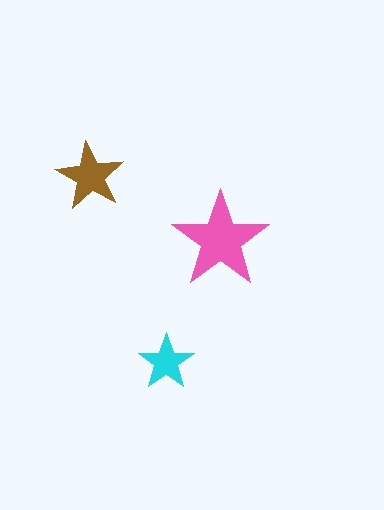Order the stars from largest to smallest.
the pink one, the brown one, the cyan one.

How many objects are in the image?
There are 3 objects in the image.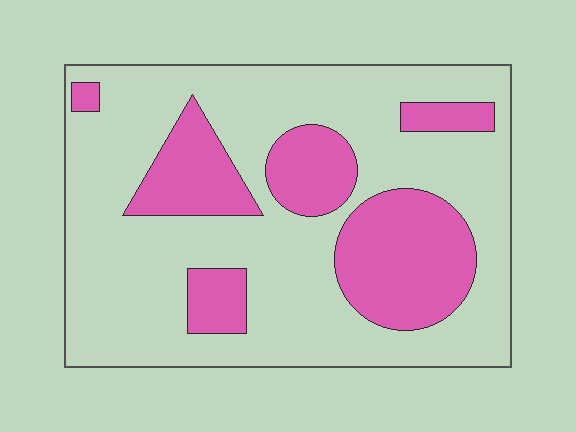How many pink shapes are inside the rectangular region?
6.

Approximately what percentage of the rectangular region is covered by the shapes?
Approximately 30%.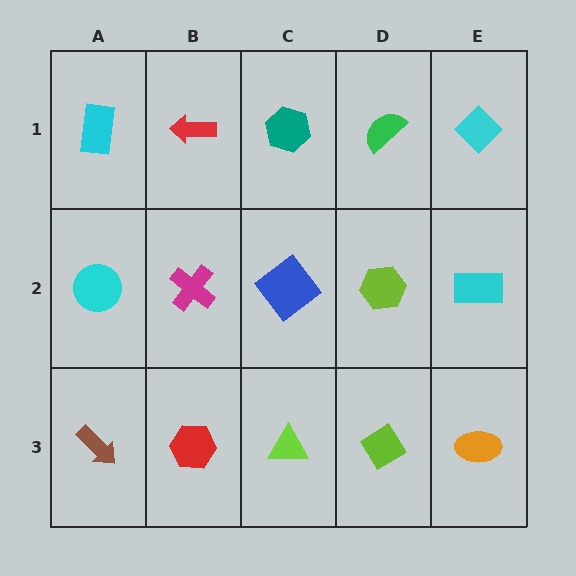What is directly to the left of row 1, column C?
A red arrow.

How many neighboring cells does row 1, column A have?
2.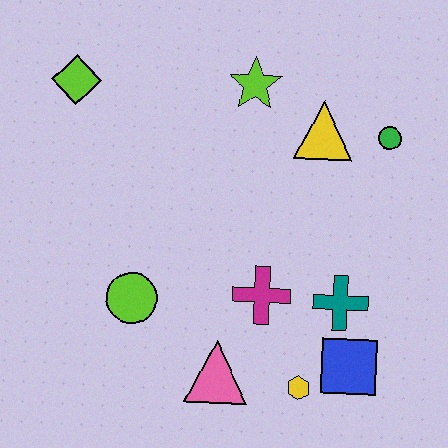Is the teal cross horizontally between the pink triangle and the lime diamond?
No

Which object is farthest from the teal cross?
The lime diamond is farthest from the teal cross.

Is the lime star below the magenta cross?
No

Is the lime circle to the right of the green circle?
No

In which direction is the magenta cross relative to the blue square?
The magenta cross is to the left of the blue square.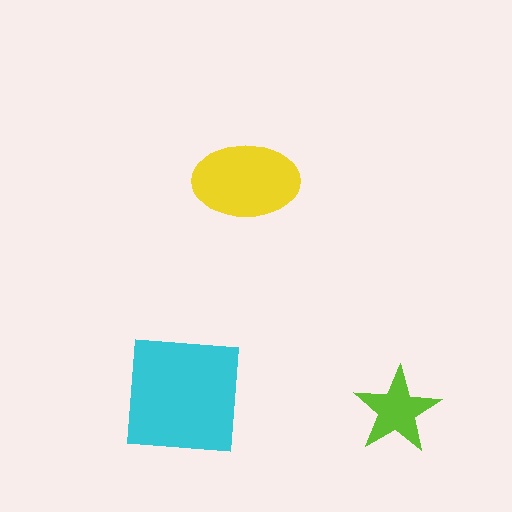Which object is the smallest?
The lime star.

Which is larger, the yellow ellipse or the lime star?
The yellow ellipse.